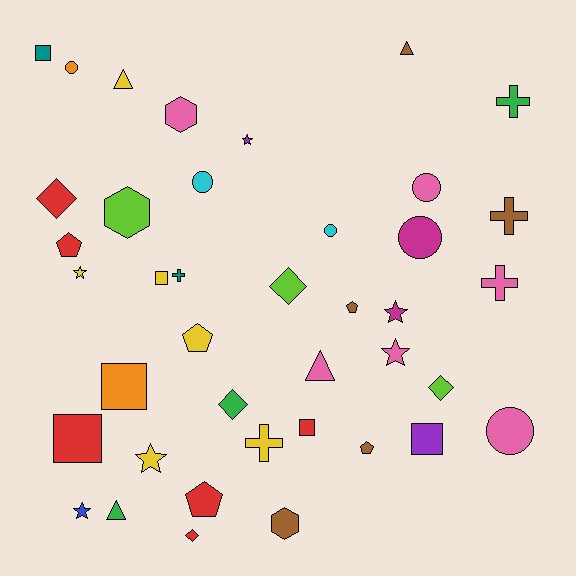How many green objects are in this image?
There are 3 green objects.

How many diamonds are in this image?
There are 5 diamonds.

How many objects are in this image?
There are 40 objects.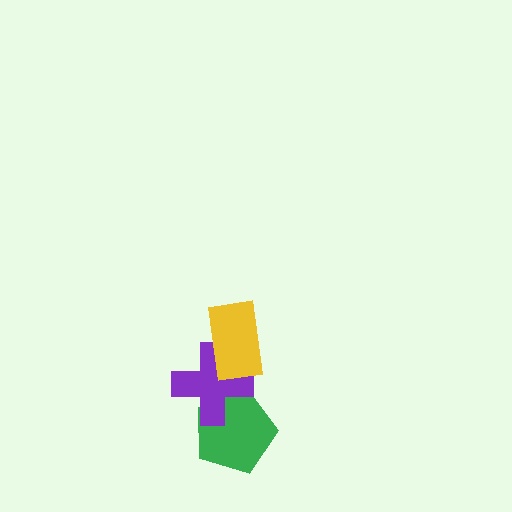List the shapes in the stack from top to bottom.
From top to bottom: the yellow rectangle, the purple cross, the green pentagon.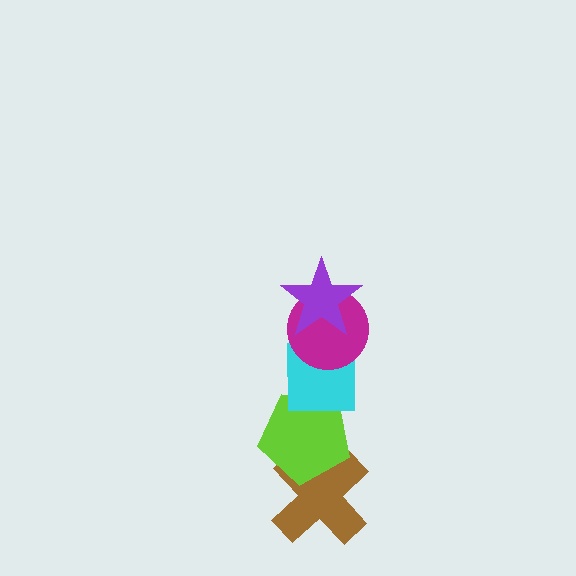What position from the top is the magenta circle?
The magenta circle is 2nd from the top.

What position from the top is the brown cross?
The brown cross is 5th from the top.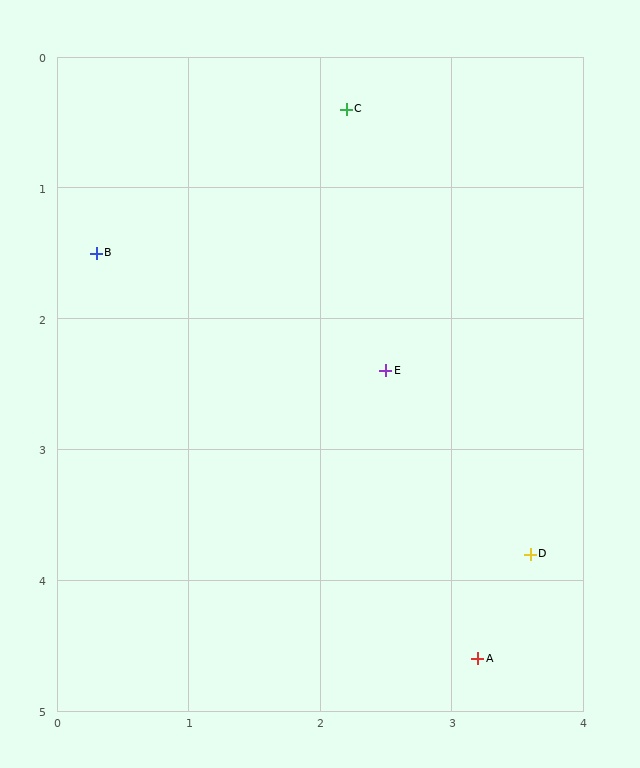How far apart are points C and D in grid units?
Points C and D are about 3.7 grid units apart.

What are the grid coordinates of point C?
Point C is at approximately (2.2, 0.4).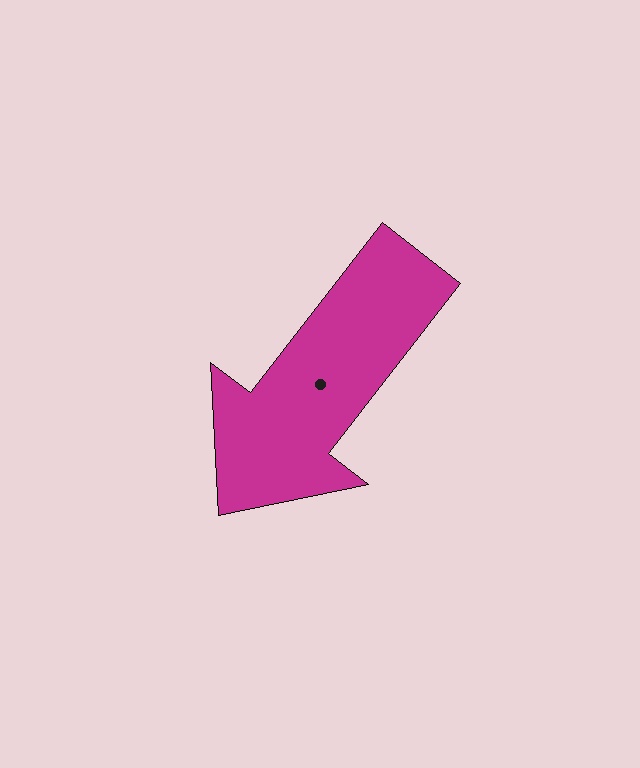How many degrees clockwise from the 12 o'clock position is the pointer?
Approximately 218 degrees.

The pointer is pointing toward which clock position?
Roughly 7 o'clock.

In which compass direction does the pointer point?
Southwest.